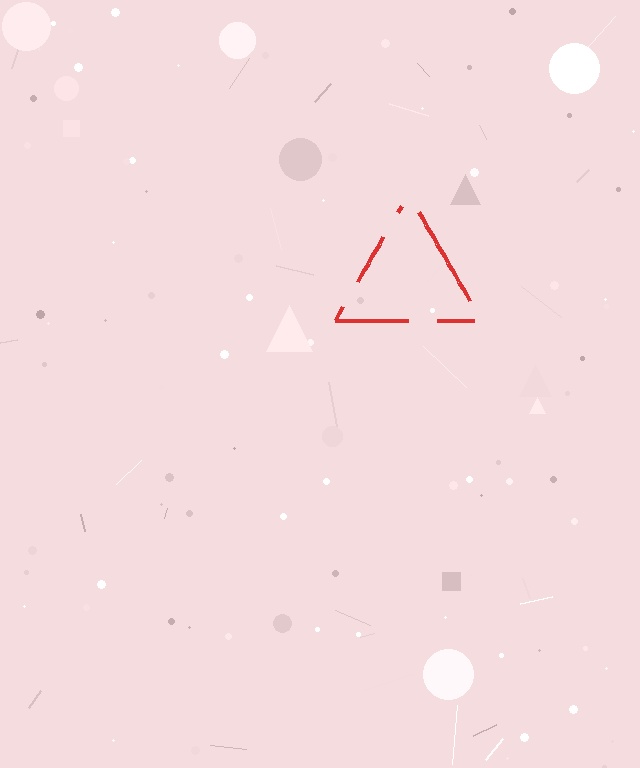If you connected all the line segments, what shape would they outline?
They would outline a triangle.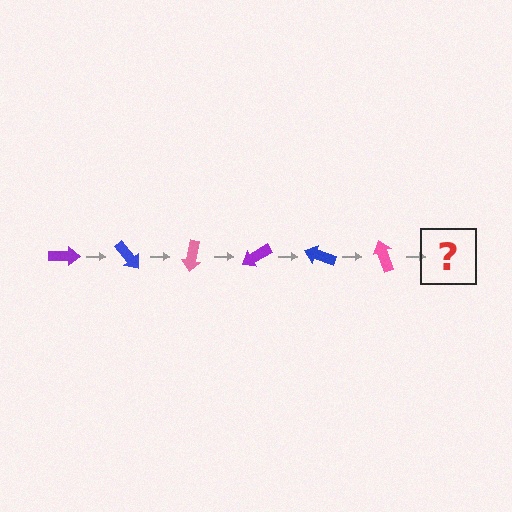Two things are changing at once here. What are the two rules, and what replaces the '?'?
The two rules are that it rotates 50 degrees each step and the color cycles through purple, blue, and pink. The '?' should be a purple arrow, rotated 300 degrees from the start.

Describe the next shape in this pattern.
It should be a purple arrow, rotated 300 degrees from the start.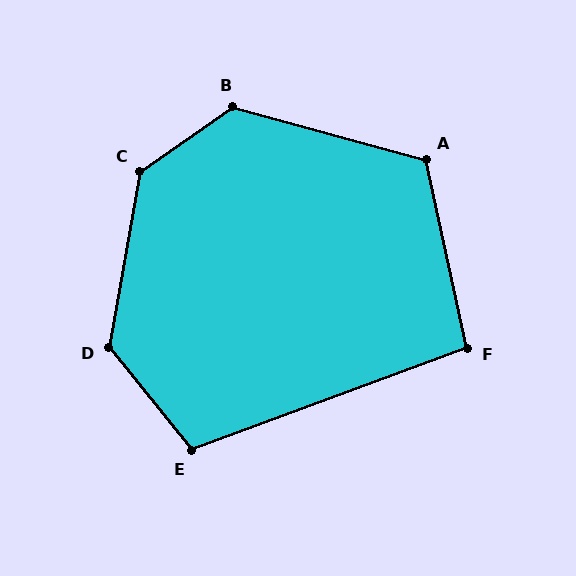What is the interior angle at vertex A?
Approximately 117 degrees (obtuse).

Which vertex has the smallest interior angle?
F, at approximately 98 degrees.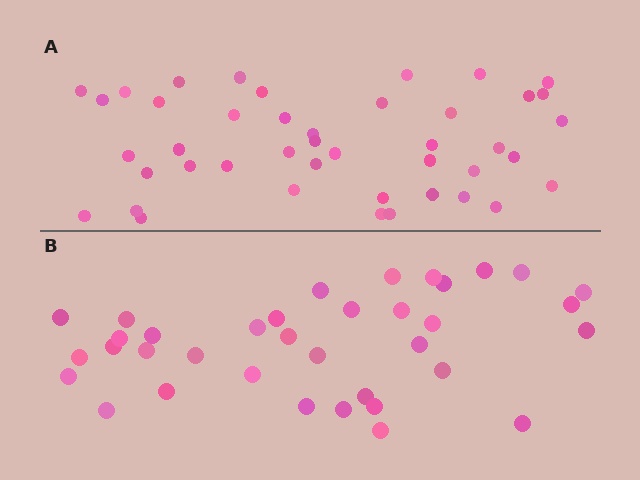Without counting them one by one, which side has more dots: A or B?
Region A (the top region) has more dots.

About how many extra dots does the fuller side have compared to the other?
Region A has roughly 8 or so more dots than region B.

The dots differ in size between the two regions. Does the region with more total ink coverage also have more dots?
No. Region B has more total ink coverage because its dots are larger, but region A actually contains more individual dots. Total area can be misleading — the number of items is what matters here.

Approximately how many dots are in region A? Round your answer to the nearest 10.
About 40 dots. (The exact count is 43, which rounds to 40.)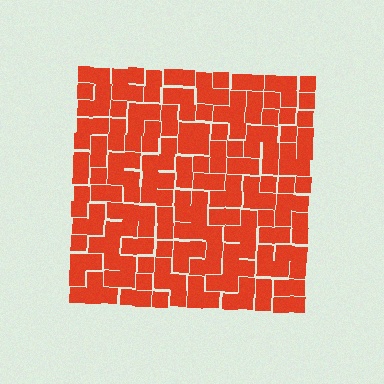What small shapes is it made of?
It is made of small squares.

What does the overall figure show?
The overall figure shows a square.